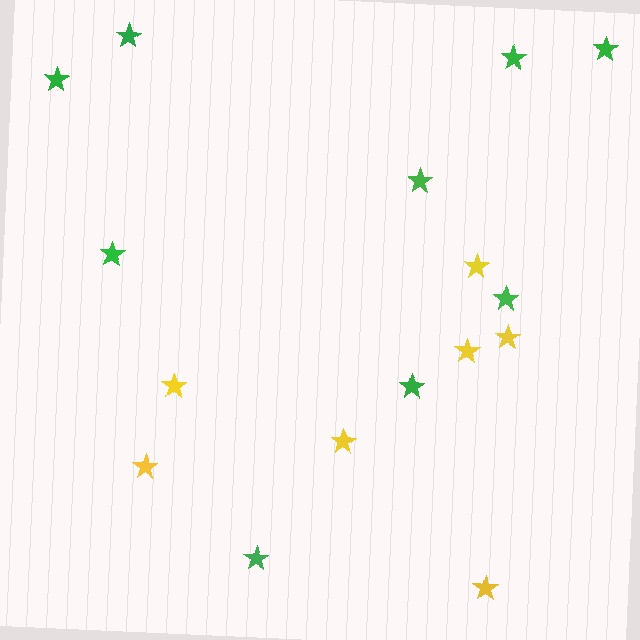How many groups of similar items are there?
There are 2 groups: one group of yellow stars (7) and one group of green stars (9).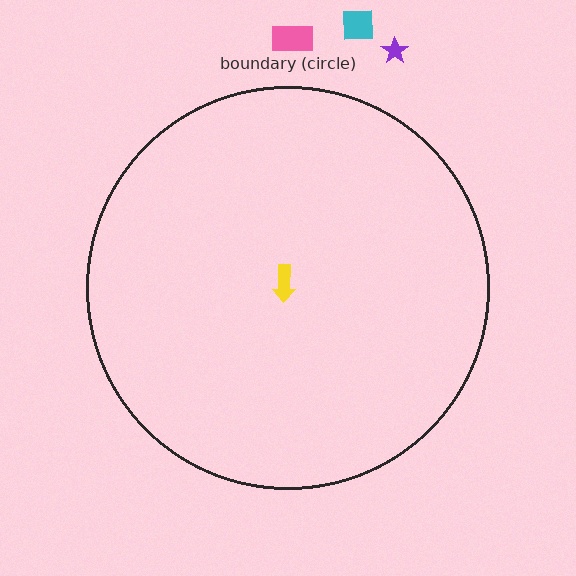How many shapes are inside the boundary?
1 inside, 3 outside.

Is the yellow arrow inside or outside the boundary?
Inside.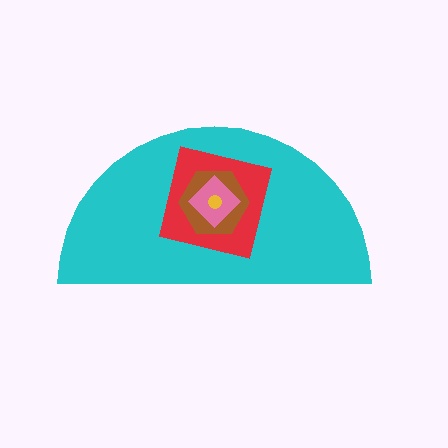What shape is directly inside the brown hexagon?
The pink diamond.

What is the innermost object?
The yellow circle.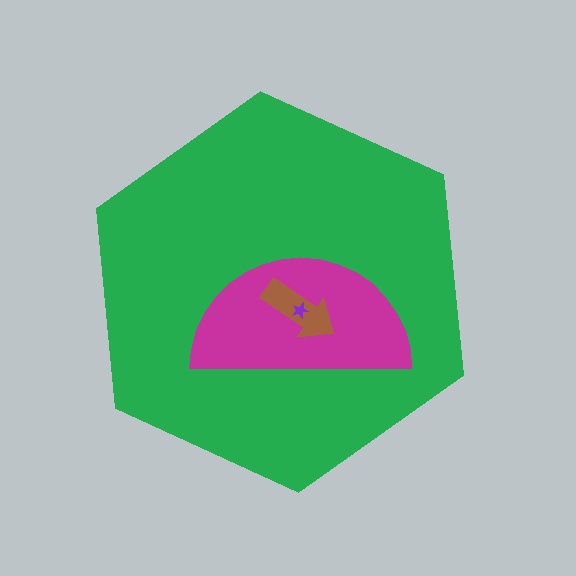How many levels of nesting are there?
4.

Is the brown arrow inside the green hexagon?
Yes.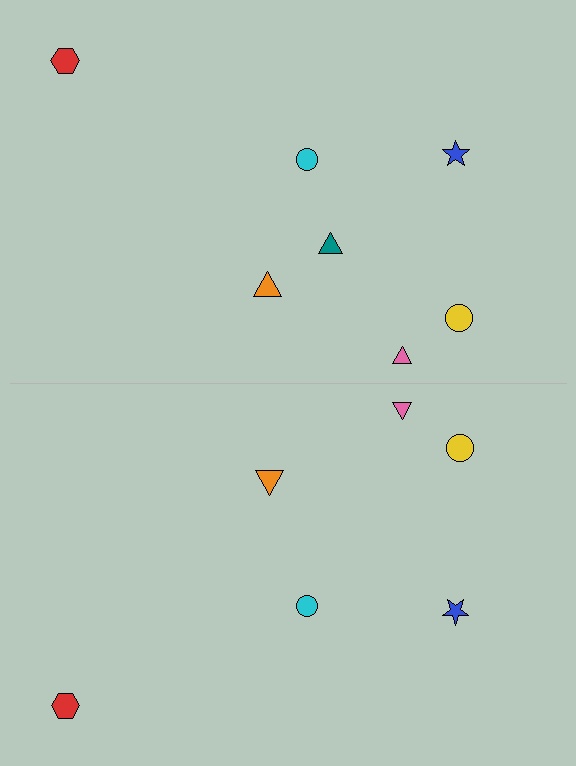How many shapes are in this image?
There are 13 shapes in this image.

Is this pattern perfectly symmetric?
No, the pattern is not perfectly symmetric. A teal triangle is missing from the bottom side.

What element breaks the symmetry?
A teal triangle is missing from the bottom side.